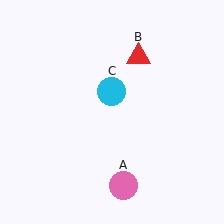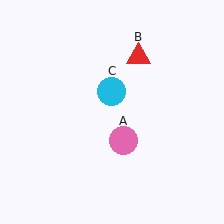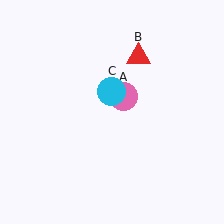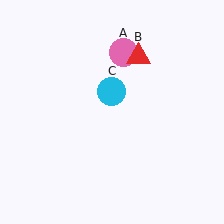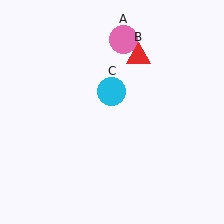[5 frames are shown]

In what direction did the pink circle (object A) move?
The pink circle (object A) moved up.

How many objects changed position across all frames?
1 object changed position: pink circle (object A).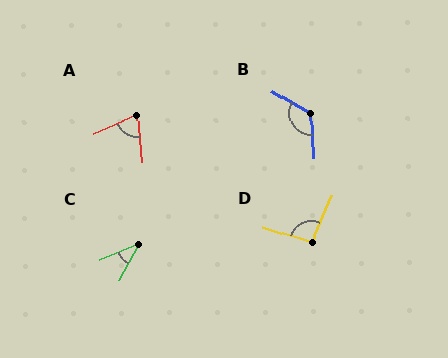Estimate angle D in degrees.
Approximately 95 degrees.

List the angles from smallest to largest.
C (39°), A (72°), D (95°), B (124°).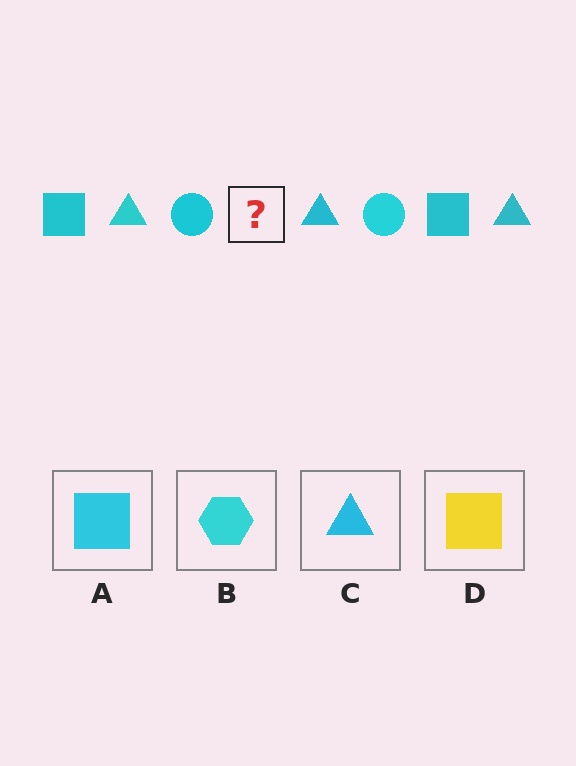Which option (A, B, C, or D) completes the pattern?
A.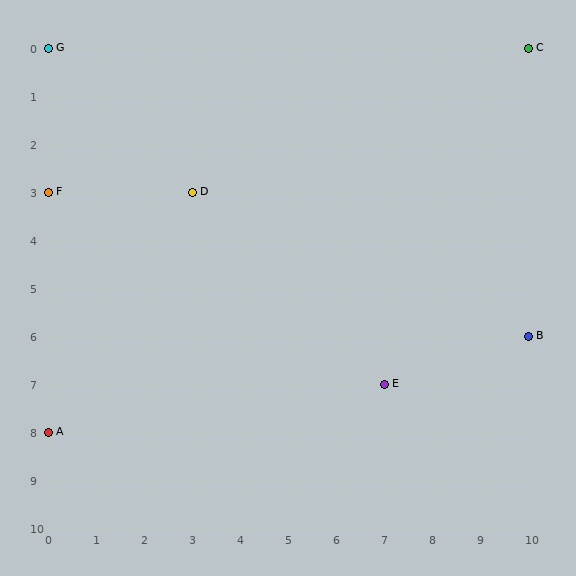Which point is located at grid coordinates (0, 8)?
Point A is at (0, 8).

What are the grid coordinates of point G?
Point G is at grid coordinates (0, 0).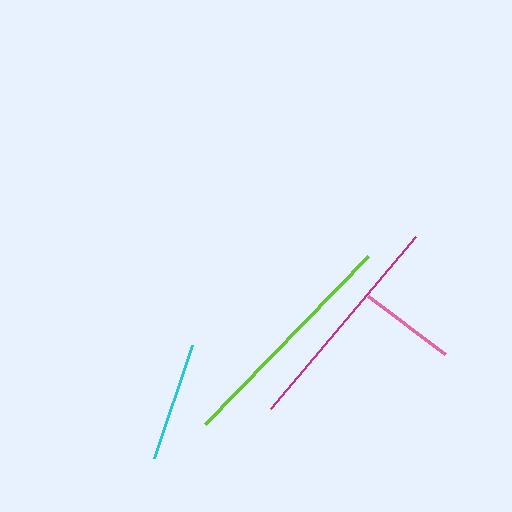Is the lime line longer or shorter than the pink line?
The lime line is longer than the pink line.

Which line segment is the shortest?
The pink line is the shortest at approximately 96 pixels.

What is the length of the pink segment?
The pink segment is approximately 96 pixels long.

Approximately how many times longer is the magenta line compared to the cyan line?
The magenta line is approximately 1.9 times the length of the cyan line.